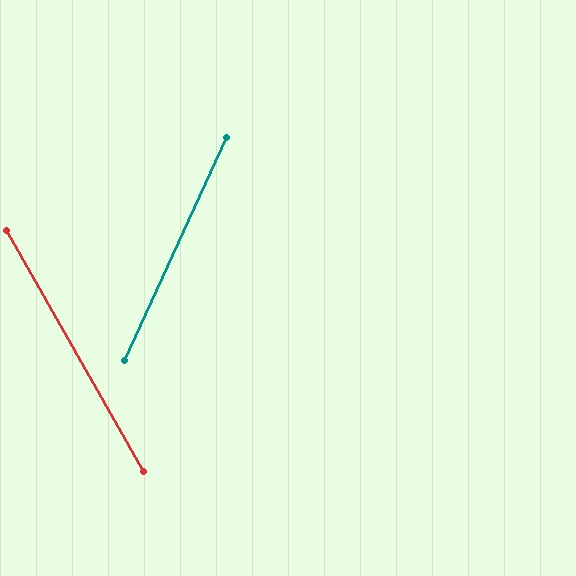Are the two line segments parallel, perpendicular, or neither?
Neither parallel nor perpendicular — they differ by about 54°.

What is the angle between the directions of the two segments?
Approximately 54 degrees.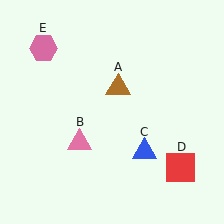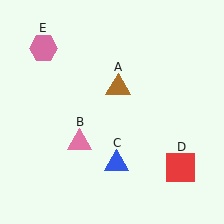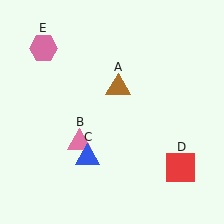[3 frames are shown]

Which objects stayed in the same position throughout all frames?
Brown triangle (object A) and pink triangle (object B) and red square (object D) and pink hexagon (object E) remained stationary.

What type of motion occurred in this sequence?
The blue triangle (object C) rotated clockwise around the center of the scene.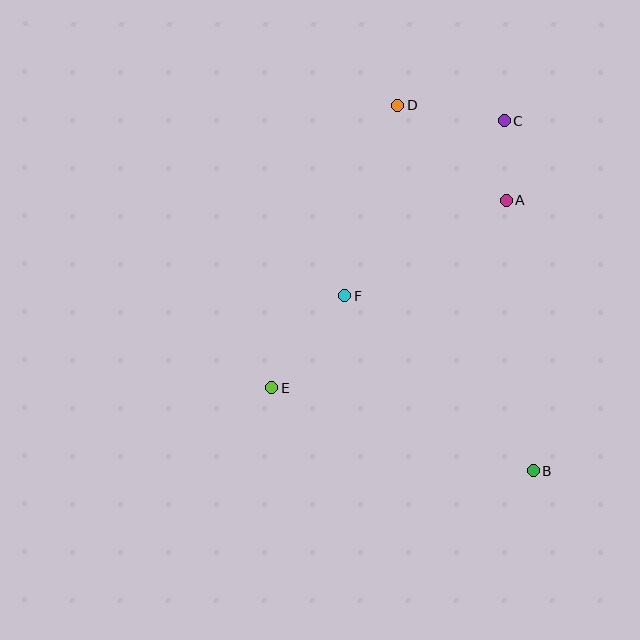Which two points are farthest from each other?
Points B and D are farthest from each other.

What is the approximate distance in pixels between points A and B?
The distance between A and B is approximately 272 pixels.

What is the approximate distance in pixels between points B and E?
The distance between B and E is approximately 274 pixels.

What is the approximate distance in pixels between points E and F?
The distance between E and F is approximately 117 pixels.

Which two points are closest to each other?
Points A and C are closest to each other.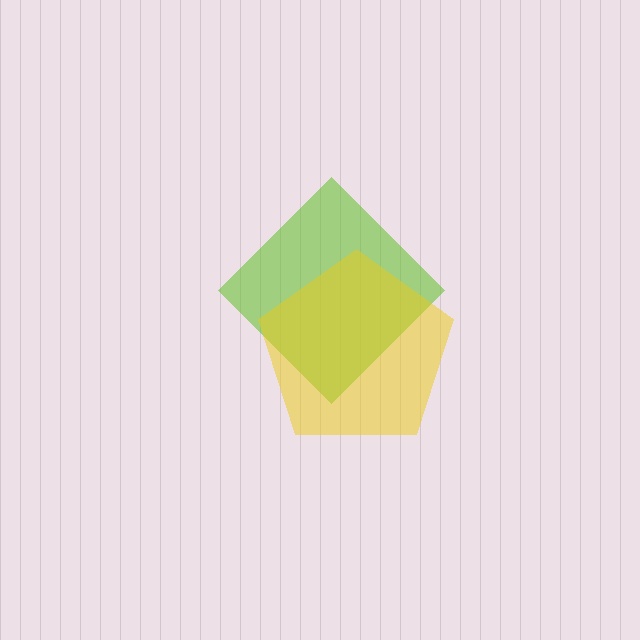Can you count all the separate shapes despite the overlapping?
Yes, there are 2 separate shapes.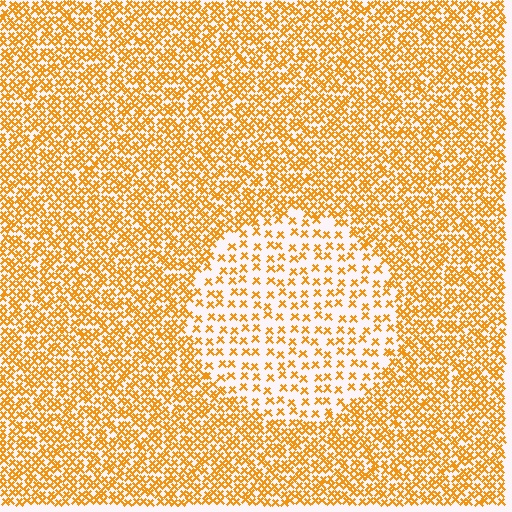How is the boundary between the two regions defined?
The boundary is defined by a change in element density (approximately 2.4x ratio). All elements are the same color, size, and shape.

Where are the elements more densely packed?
The elements are more densely packed outside the circle boundary.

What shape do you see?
I see a circle.